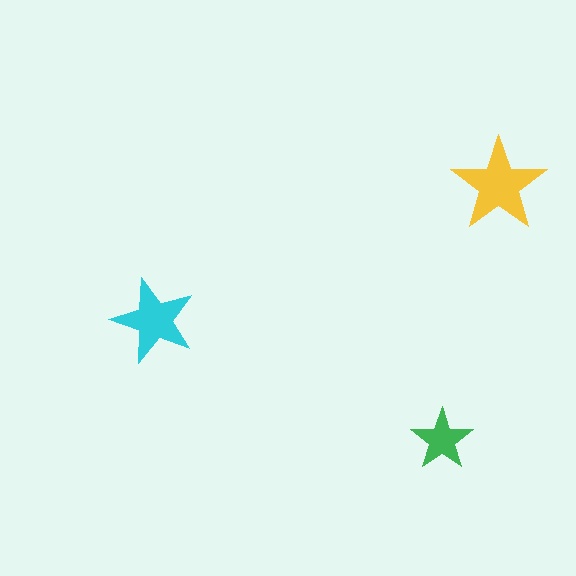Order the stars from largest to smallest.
the yellow one, the cyan one, the green one.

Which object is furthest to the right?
The yellow star is rightmost.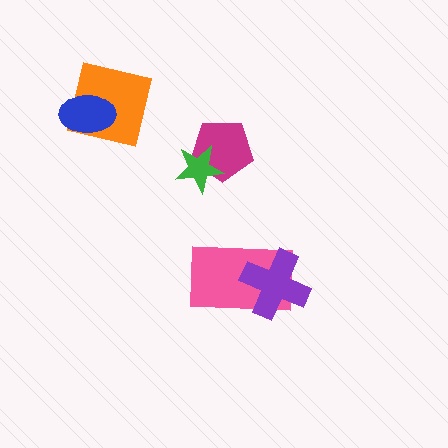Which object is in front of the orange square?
The blue ellipse is in front of the orange square.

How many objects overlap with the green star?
1 object overlaps with the green star.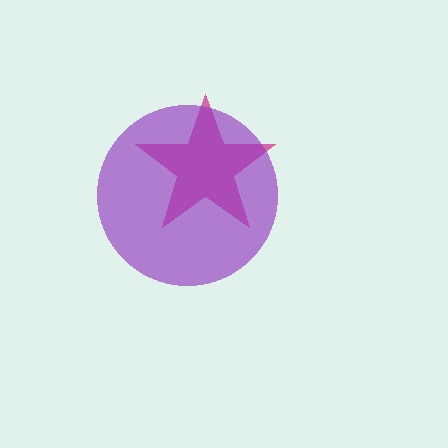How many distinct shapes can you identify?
There are 2 distinct shapes: a magenta star, a purple circle.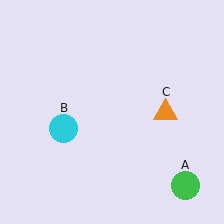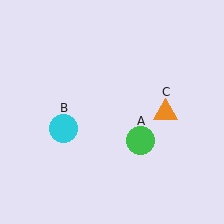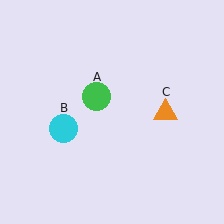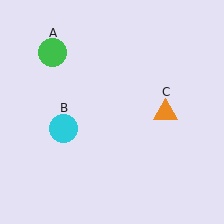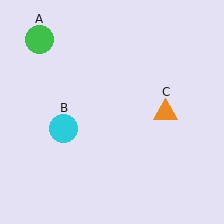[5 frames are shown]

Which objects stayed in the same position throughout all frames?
Cyan circle (object B) and orange triangle (object C) remained stationary.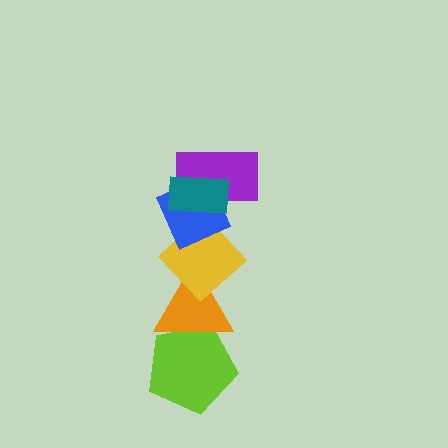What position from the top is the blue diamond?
The blue diamond is 3rd from the top.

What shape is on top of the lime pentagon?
The orange triangle is on top of the lime pentagon.